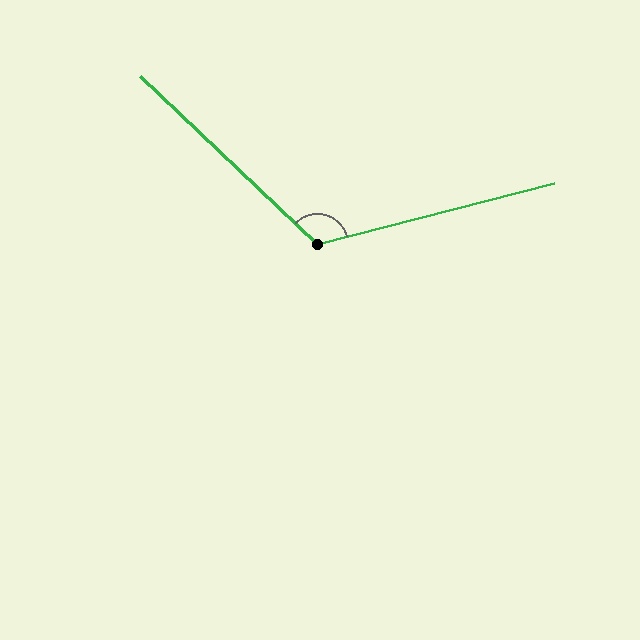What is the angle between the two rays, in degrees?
Approximately 122 degrees.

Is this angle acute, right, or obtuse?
It is obtuse.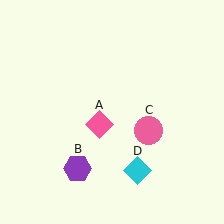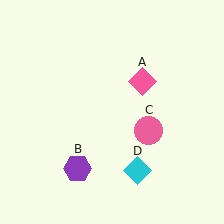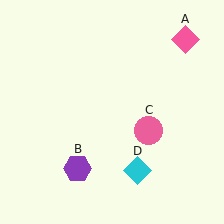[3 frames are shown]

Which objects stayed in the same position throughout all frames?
Purple hexagon (object B) and pink circle (object C) and cyan diamond (object D) remained stationary.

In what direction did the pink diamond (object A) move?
The pink diamond (object A) moved up and to the right.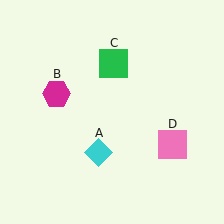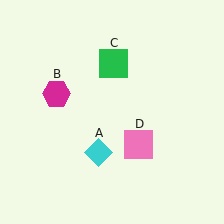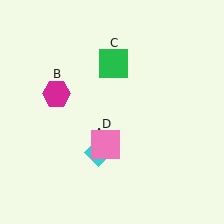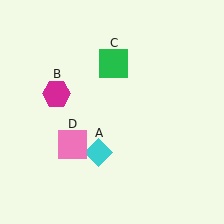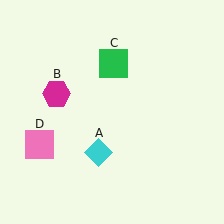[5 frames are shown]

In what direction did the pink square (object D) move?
The pink square (object D) moved left.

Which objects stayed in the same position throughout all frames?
Cyan diamond (object A) and magenta hexagon (object B) and green square (object C) remained stationary.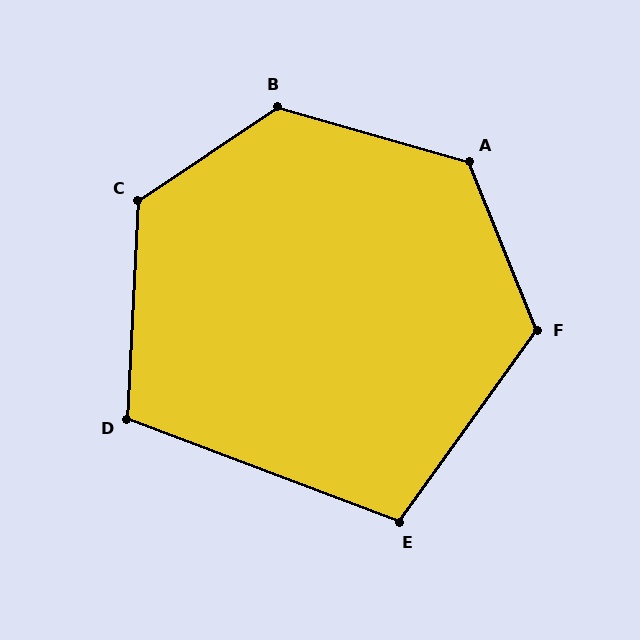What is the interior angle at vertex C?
Approximately 127 degrees (obtuse).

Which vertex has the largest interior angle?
B, at approximately 130 degrees.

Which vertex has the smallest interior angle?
E, at approximately 105 degrees.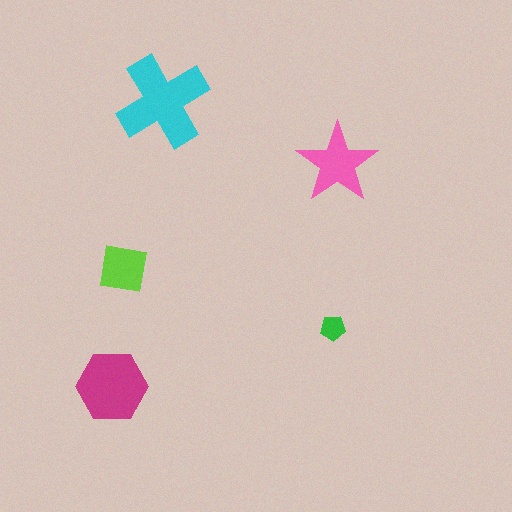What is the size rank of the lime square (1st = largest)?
4th.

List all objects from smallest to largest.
The green pentagon, the lime square, the pink star, the magenta hexagon, the cyan cross.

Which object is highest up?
The cyan cross is topmost.